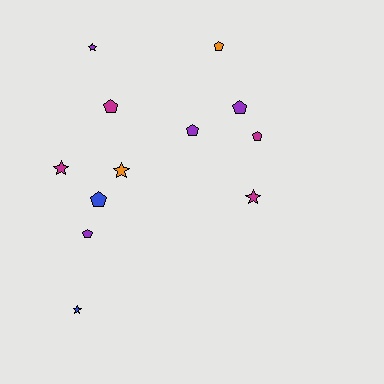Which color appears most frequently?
Magenta, with 4 objects.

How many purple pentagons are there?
There are 3 purple pentagons.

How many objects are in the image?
There are 12 objects.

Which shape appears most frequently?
Pentagon, with 7 objects.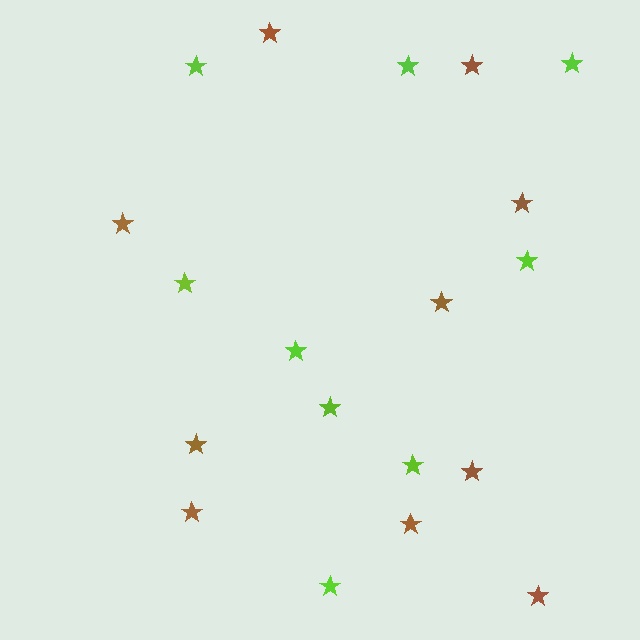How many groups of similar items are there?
There are 2 groups: one group of brown stars (10) and one group of lime stars (9).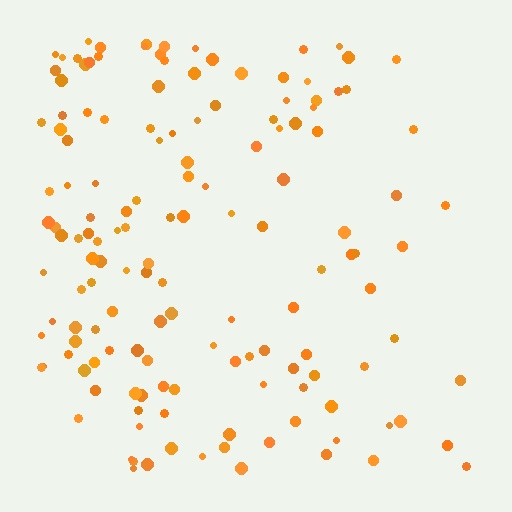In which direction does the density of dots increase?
From right to left, with the left side densest.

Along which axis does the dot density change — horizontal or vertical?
Horizontal.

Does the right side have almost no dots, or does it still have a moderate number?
Still a moderate number, just noticeably fewer than the left.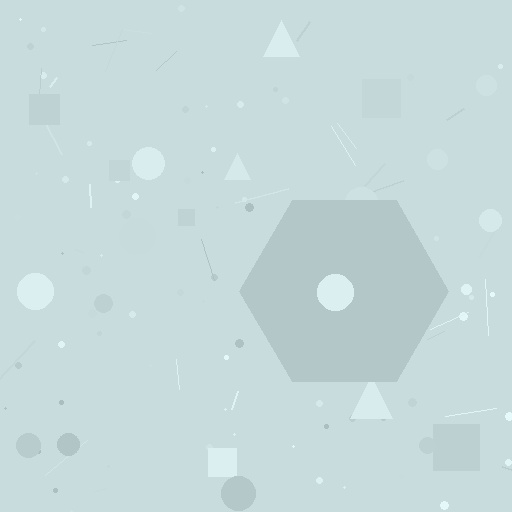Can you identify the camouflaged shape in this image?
The camouflaged shape is a hexagon.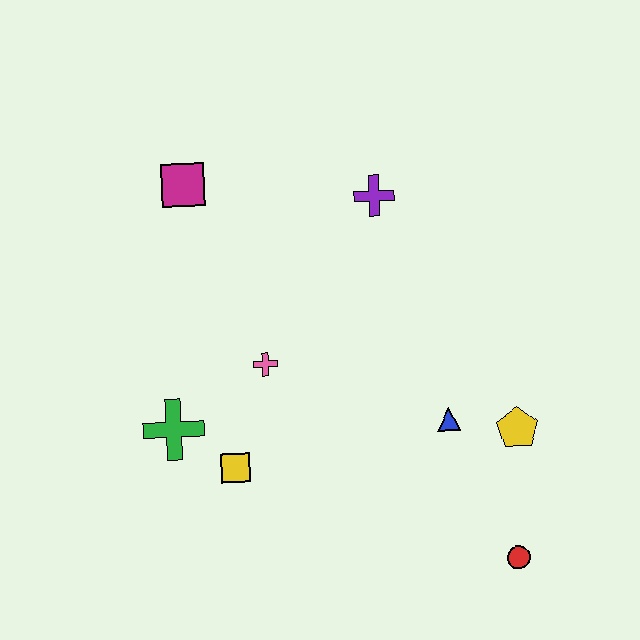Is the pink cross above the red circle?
Yes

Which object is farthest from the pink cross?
The red circle is farthest from the pink cross.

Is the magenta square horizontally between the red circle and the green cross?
Yes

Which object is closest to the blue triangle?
The yellow pentagon is closest to the blue triangle.